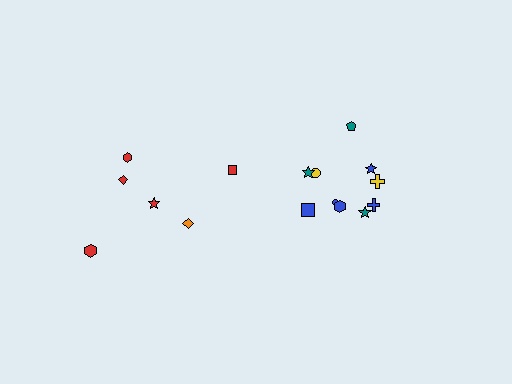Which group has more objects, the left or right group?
The right group.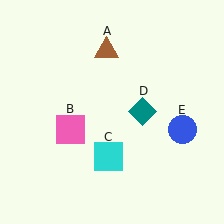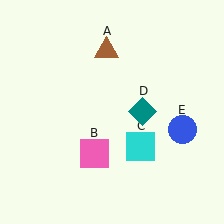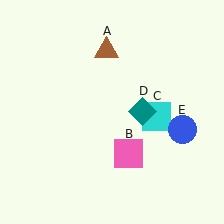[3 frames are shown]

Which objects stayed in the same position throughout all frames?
Brown triangle (object A) and teal diamond (object D) and blue circle (object E) remained stationary.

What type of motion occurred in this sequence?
The pink square (object B), cyan square (object C) rotated counterclockwise around the center of the scene.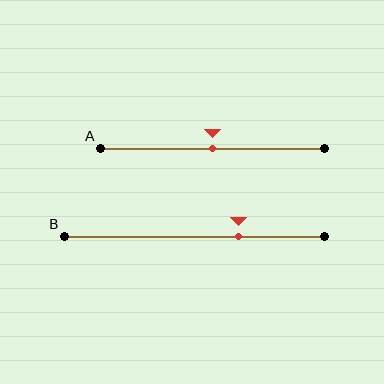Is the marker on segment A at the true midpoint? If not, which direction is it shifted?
Yes, the marker on segment A is at the true midpoint.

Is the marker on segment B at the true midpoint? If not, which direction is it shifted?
No, the marker on segment B is shifted to the right by about 17% of the segment length.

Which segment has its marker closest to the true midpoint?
Segment A has its marker closest to the true midpoint.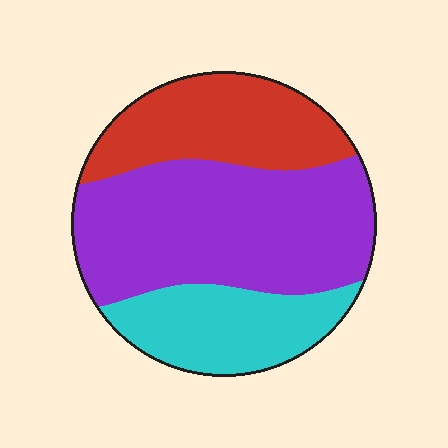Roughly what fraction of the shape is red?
Red covers around 25% of the shape.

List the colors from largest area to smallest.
From largest to smallest: purple, red, cyan.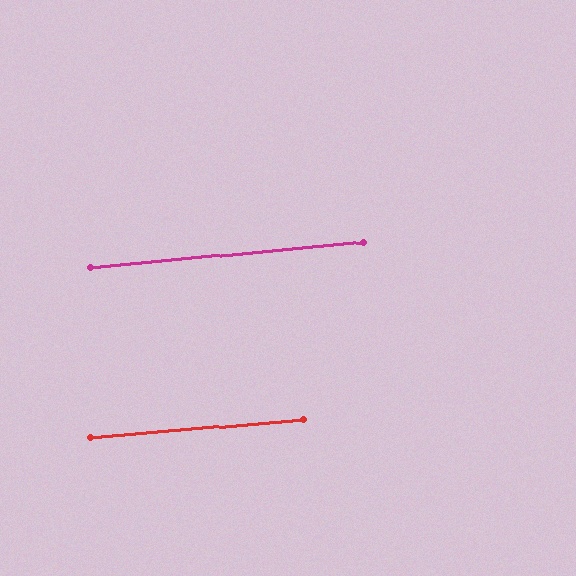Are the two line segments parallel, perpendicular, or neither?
Parallel — their directions differ by only 0.6°.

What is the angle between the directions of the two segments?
Approximately 1 degree.